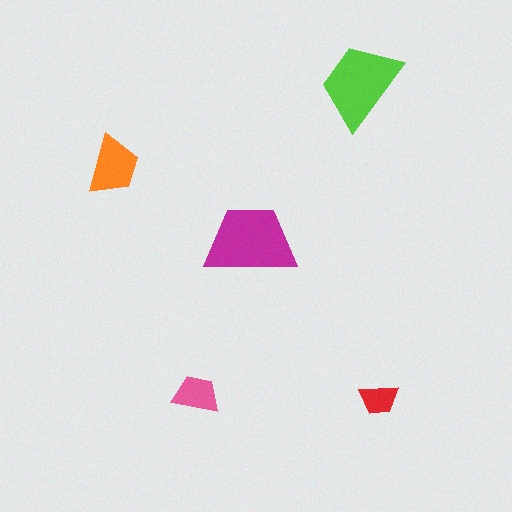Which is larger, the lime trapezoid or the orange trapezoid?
The lime one.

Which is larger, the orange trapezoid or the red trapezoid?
The orange one.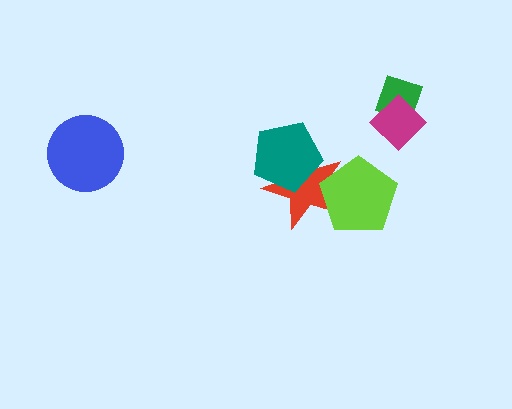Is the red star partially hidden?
Yes, it is partially covered by another shape.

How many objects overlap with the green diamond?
1 object overlaps with the green diamond.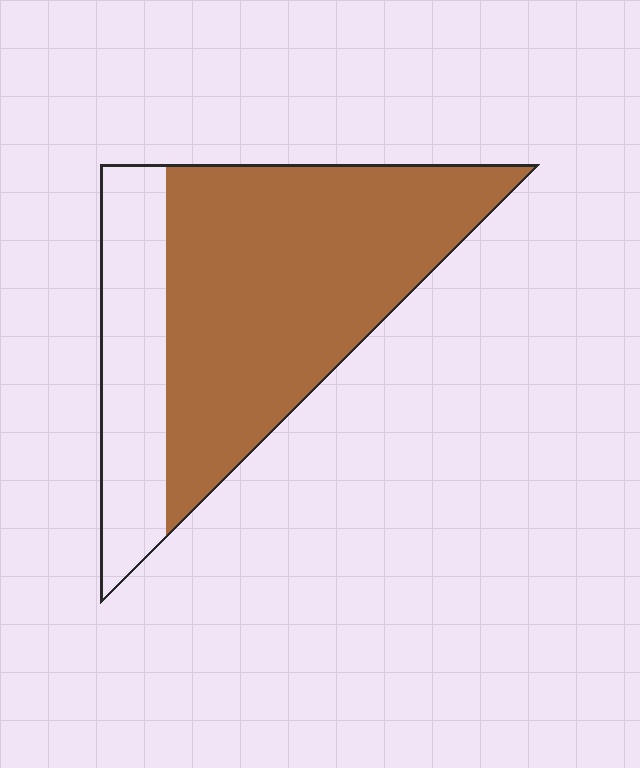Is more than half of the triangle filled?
Yes.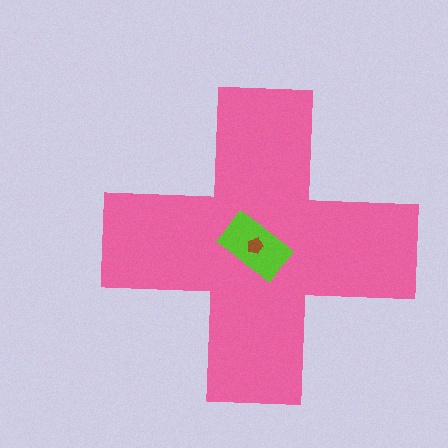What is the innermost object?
The brown pentagon.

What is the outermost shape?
The pink cross.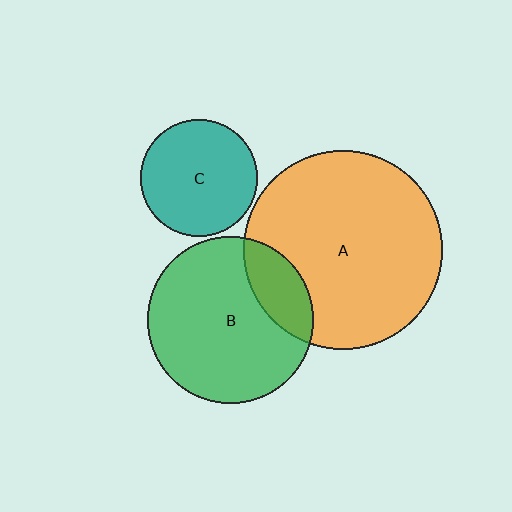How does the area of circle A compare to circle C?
Approximately 2.9 times.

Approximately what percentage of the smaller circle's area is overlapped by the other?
Approximately 20%.